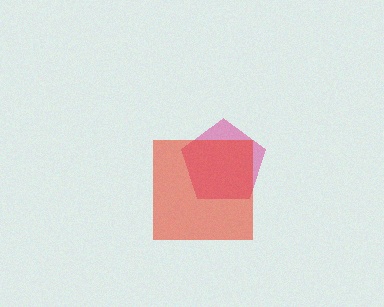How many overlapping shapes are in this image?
There are 2 overlapping shapes in the image.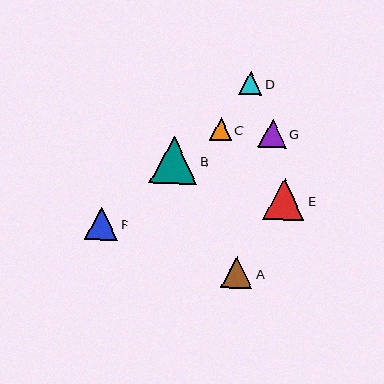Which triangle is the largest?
Triangle B is the largest with a size of approximately 47 pixels.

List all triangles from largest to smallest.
From largest to smallest: B, E, F, A, G, D, C.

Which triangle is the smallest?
Triangle C is the smallest with a size of approximately 22 pixels.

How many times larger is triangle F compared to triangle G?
Triangle F is approximately 1.2 times the size of triangle G.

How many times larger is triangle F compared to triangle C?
Triangle F is approximately 1.5 times the size of triangle C.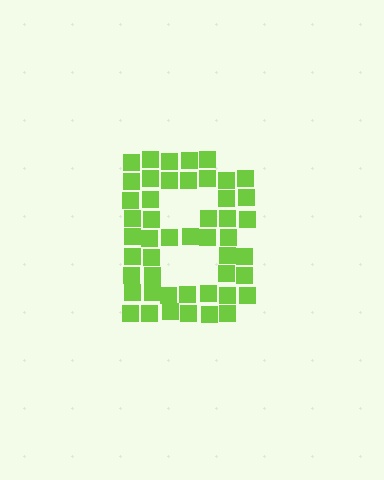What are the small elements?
The small elements are squares.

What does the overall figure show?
The overall figure shows the letter B.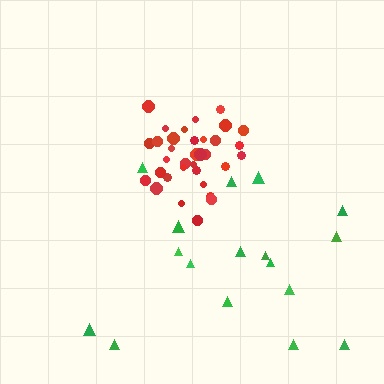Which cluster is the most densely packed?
Red.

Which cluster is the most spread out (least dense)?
Green.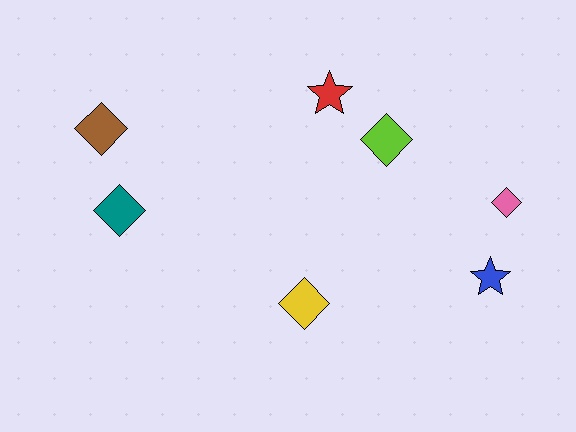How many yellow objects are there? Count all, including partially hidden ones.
There is 1 yellow object.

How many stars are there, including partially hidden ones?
There are 2 stars.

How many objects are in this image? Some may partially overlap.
There are 7 objects.